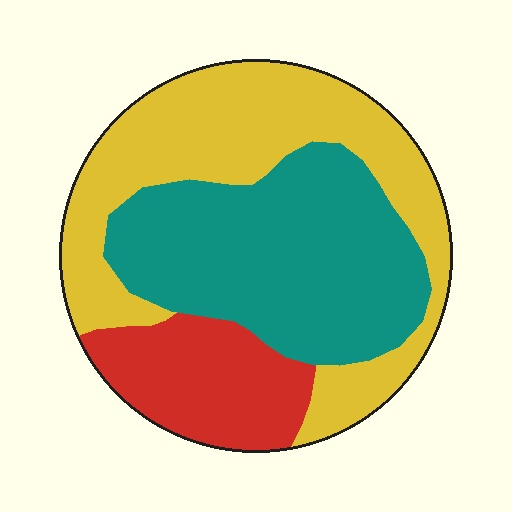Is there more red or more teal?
Teal.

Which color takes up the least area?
Red, at roughly 20%.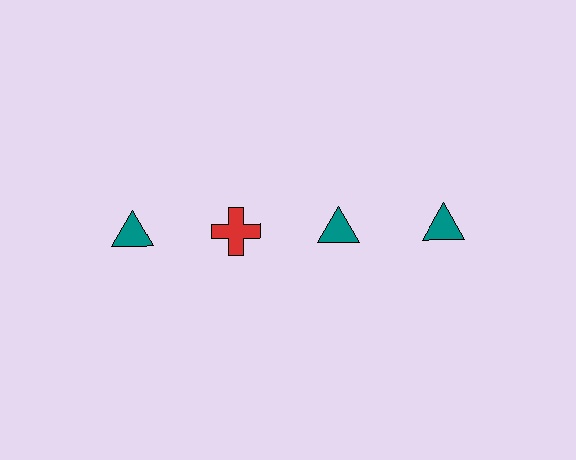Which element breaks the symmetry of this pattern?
The red cross in the top row, second from left column breaks the symmetry. All other shapes are teal triangles.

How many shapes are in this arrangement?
There are 4 shapes arranged in a grid pattern.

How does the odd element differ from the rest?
It differs in both color (red instead of teal) and shape (cross instead of triangle).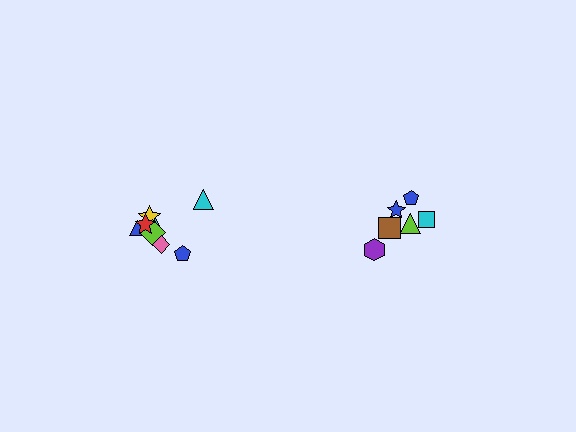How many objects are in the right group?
There are 6 objects.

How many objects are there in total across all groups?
There are 14 objects.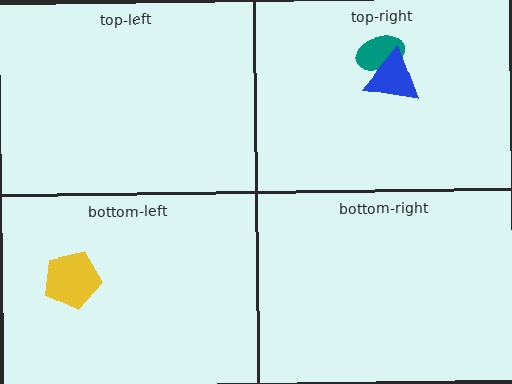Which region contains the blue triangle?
The top-right region.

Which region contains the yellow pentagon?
The bottom-left region.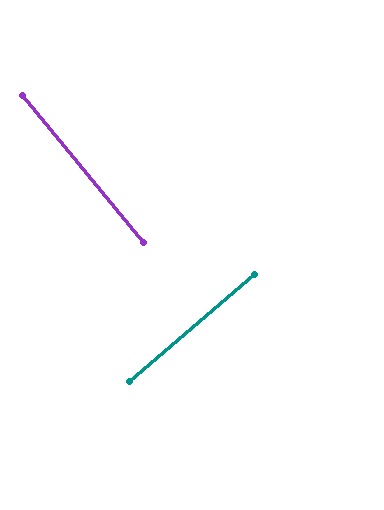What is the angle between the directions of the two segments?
Approximately 89 degrees.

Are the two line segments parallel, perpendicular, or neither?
Perpendicular — they meet at approximately 89°.